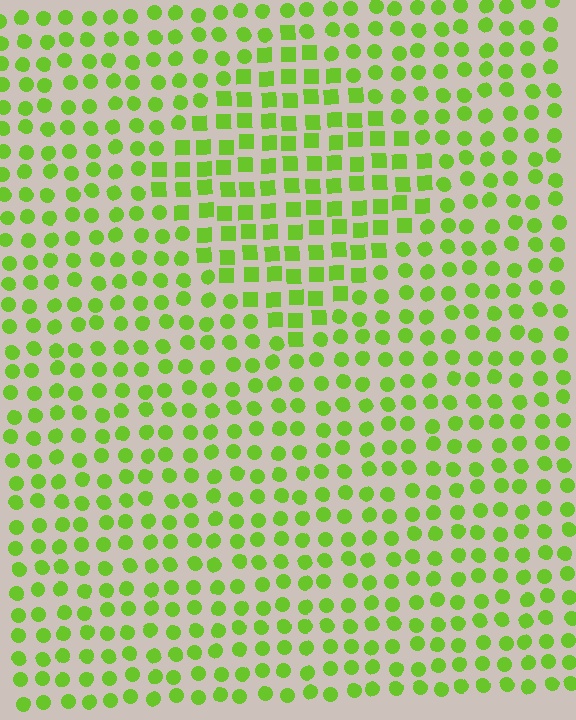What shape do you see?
I see a diamond.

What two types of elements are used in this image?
The image uses squares inside the diamond region and circles outside it.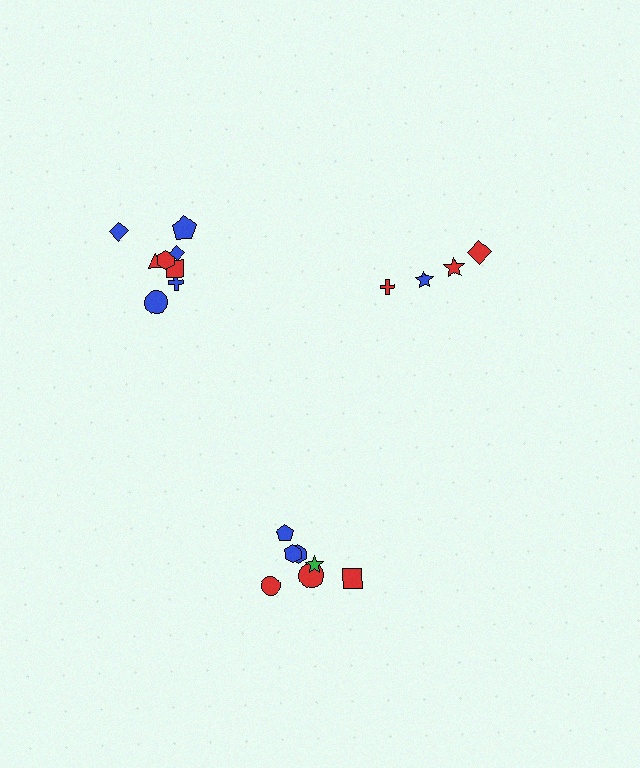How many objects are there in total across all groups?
There are 19 objects.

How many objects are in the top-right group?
There are 4 objects.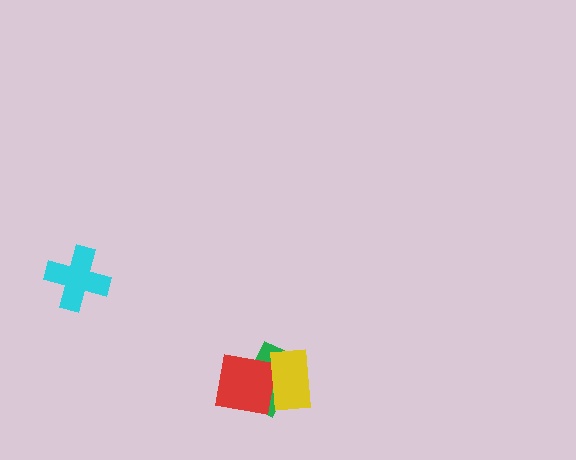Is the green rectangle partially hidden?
Yes, it is partially covered by another shape.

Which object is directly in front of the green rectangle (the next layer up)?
The red square is directly in front of the green rectangle.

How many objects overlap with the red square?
2 objects overlap with the red square.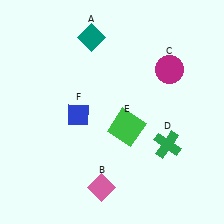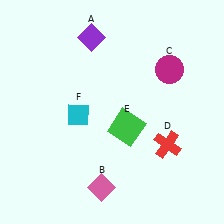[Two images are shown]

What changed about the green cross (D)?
In Image 1, D is green. In Image 2, it changed to red.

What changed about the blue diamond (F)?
In Image 1, F is blue. In Image 2, it changed to cyan.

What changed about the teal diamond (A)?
In Image 1, A is teal. In Image 2, it changed to purple.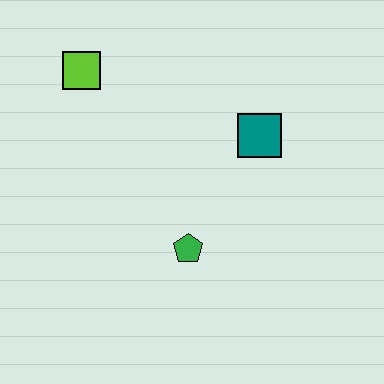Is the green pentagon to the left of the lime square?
No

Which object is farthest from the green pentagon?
The lime square is farthest from the green pentagon.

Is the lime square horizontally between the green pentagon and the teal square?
No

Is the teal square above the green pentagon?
Yes